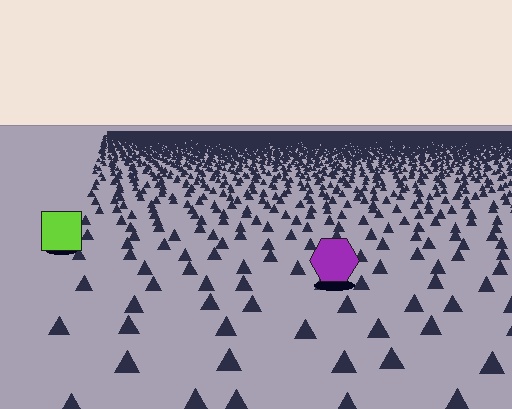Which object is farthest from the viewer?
The lime square is farthest from the viewer. It appears smaller and the ground texture around it is denser.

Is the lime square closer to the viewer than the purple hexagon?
No. The purple hexagon is closer — you can tell from the texture gradient: the ground texture is coarser near it.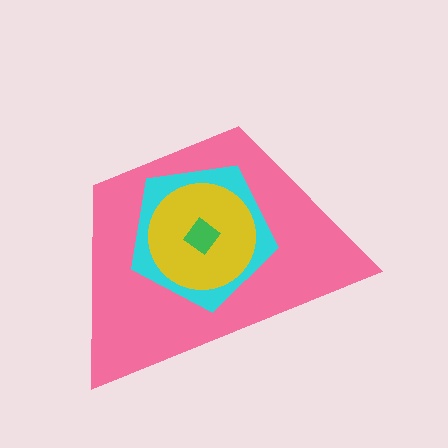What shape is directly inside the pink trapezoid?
The cyan pentagon.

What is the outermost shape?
The pink trapezoid.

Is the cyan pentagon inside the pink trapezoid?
Yes.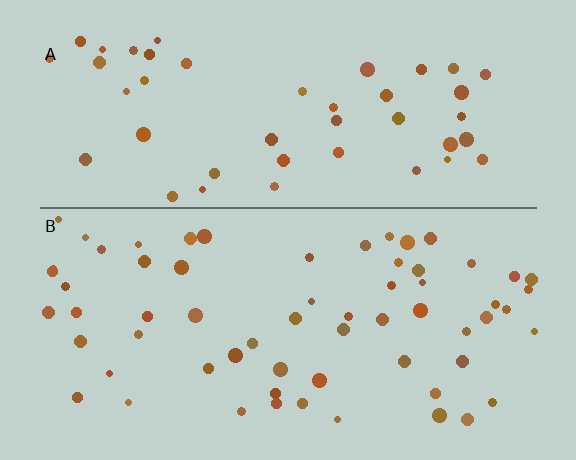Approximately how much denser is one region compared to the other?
Approximately 1.3× — region B over region A.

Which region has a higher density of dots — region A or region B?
B (the bottom).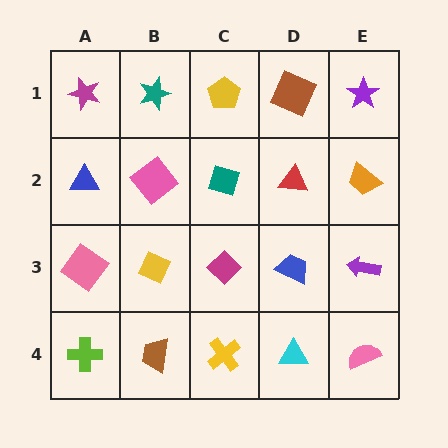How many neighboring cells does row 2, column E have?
3.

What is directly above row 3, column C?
A teal diamond.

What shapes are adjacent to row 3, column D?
A red triangle (row 2, column D), a cyan triangle (row 4, column D), a magenta diamond (row 3, column C), a purple arrow (row 3, column E).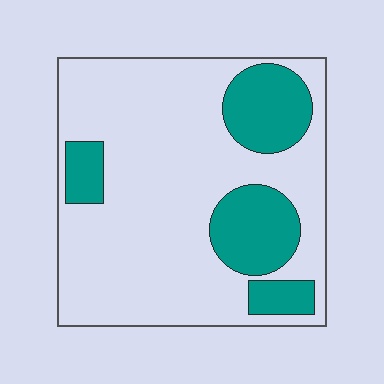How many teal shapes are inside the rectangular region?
4.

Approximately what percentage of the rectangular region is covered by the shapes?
Approximately 25%.